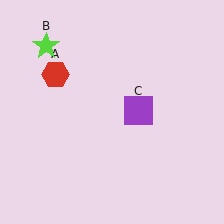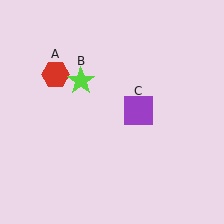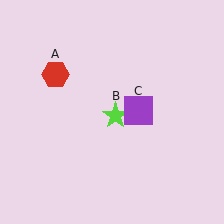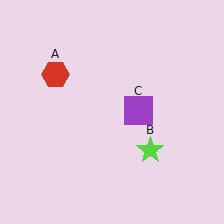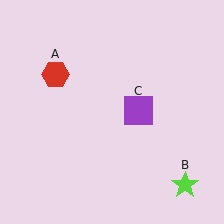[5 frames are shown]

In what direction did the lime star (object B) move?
The lime star (object B) moved down and to the right.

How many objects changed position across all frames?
1 object changed position: lime star (object B).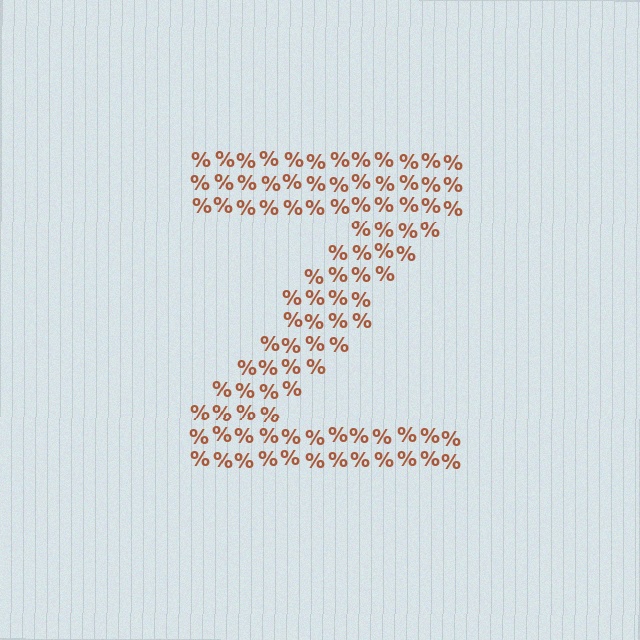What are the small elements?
The small elements are percent signs.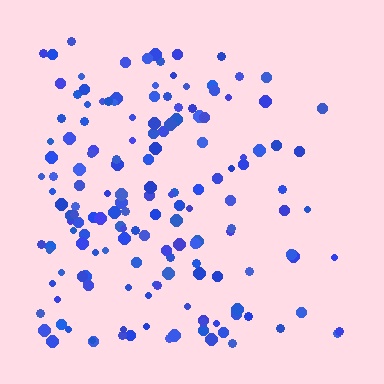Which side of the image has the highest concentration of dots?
The left.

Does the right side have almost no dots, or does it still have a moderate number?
Still a moderate number, just noticeably fewer than the left.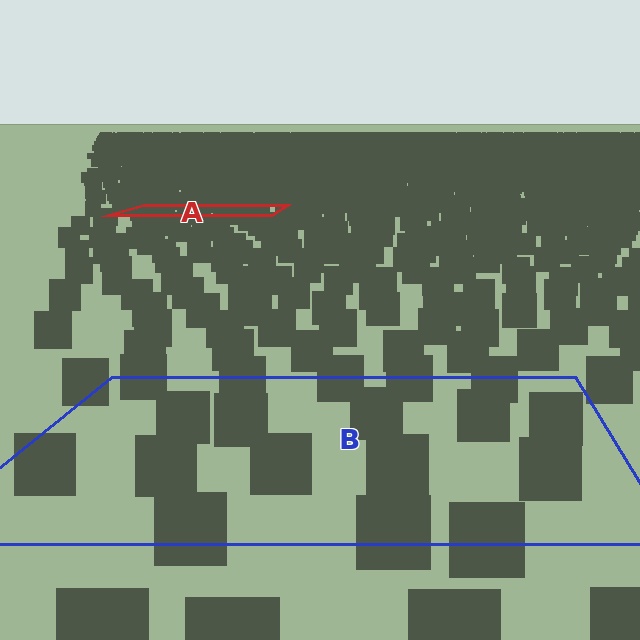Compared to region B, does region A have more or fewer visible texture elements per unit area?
Region A has more texture elements per unit area — they are packed more densely because it is farther away.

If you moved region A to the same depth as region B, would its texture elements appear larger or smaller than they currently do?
They would appear larger. At a closer depth, the same texture elements are projected at a bigger on-screen size.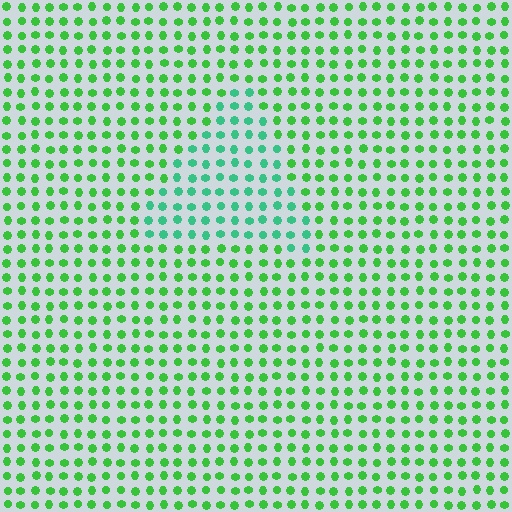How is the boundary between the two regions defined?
The boundary is defined purely by a slight shift in hue (about 33 degrees). Spacing, size, and orientation are identical on both sides.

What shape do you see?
I see a triangle.